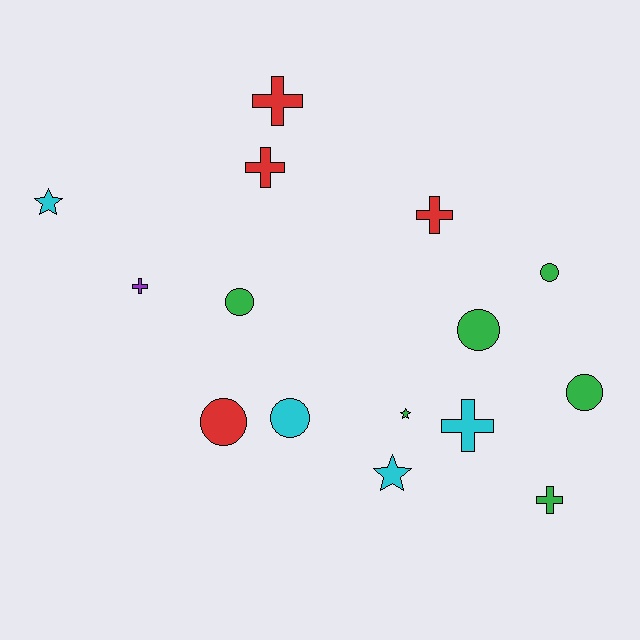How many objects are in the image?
There are 15 objects.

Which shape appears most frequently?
Circle, with 6 objects.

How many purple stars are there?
There are no purple stars.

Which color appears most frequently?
Green, with 6 objects.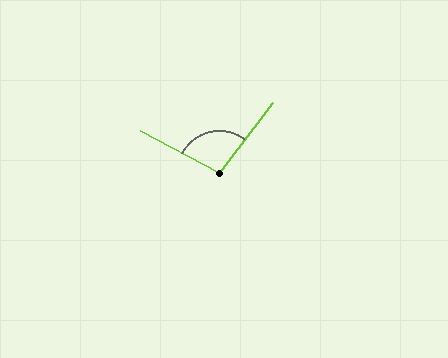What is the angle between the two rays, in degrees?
Approximately 99 degrees.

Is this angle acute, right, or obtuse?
It is obtuse.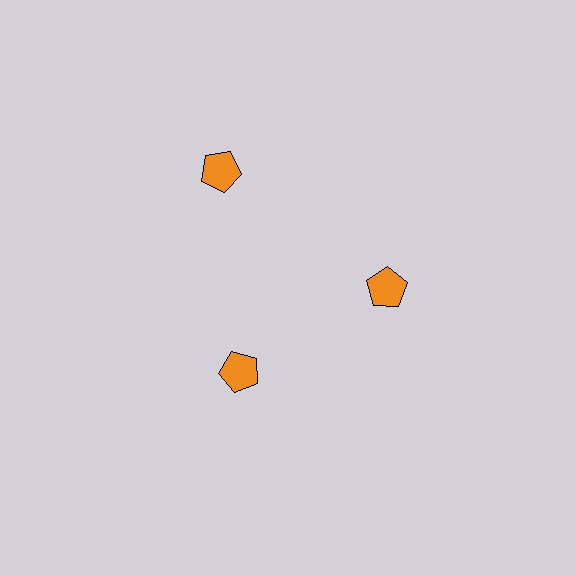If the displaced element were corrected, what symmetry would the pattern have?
It would have 3-fold rotational symmetry — the pattern would map onto itself every 120 degrees.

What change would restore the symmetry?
The symmetry would be restored by moving it inward, back onto the ring so that all 3 pentagons sit at equal angles and equal distance from the center.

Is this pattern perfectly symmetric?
No. The 3 orange pentagons are arranged in a ring, but one element near the 11 o'clock position is pushed outward from the center, breaking the 3-fold rotational symmetry.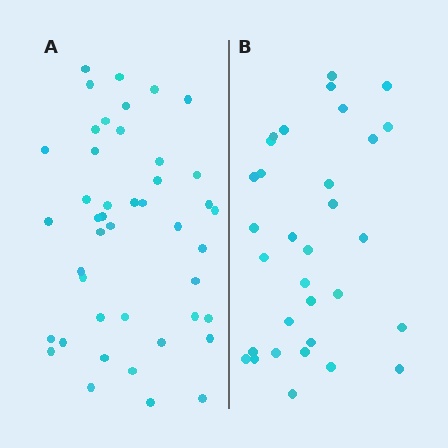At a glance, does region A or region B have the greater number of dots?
Region A (the left region) has more dots.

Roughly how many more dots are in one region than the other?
Region A has roughly 12 or so more dots than region B.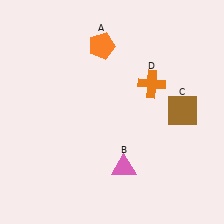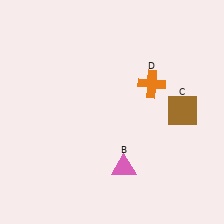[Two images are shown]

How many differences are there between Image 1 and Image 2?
There is 1 difference between the two images.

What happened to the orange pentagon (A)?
The orange pentagon (A) was removed in Image 2. It was in the top-left area of Image 1.